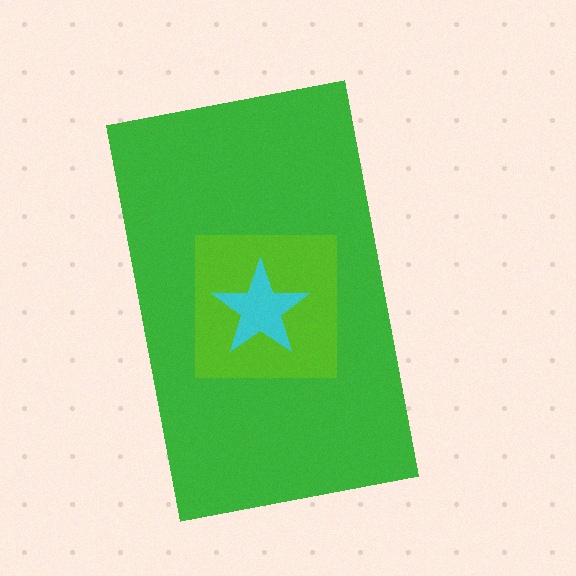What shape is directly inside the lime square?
The cyan star.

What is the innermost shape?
The cyan star.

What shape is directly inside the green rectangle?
The lime square.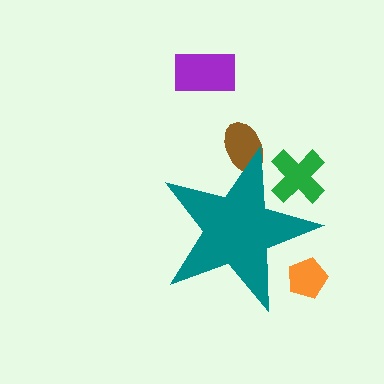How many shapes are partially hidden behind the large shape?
3 shapes are partially hidden.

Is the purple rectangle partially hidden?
No, the purple rectangle is fully visible.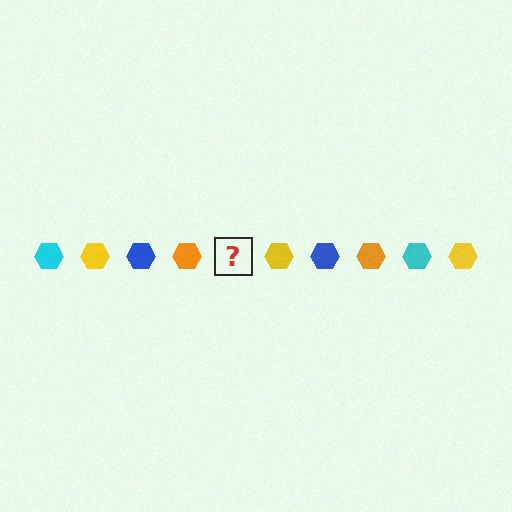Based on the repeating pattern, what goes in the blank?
The blank should be a cyan hexagon.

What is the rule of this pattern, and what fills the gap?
The rule is that the pattern cycles through cyan, yellow, blue, orange hexagons. The gap should be filled with a cyan hexagon.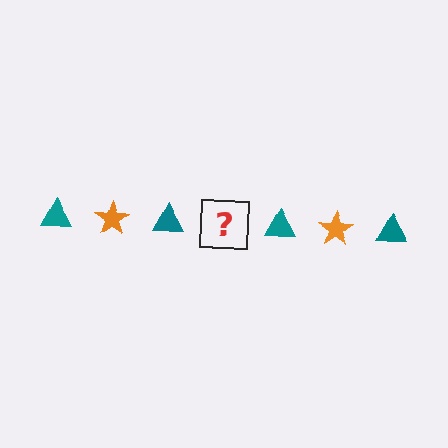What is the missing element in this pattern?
The missing element is an orange star.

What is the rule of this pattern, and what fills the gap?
The rule is that the pattern alternates between teal triangle and orange star. The gap should be filled with an orange star.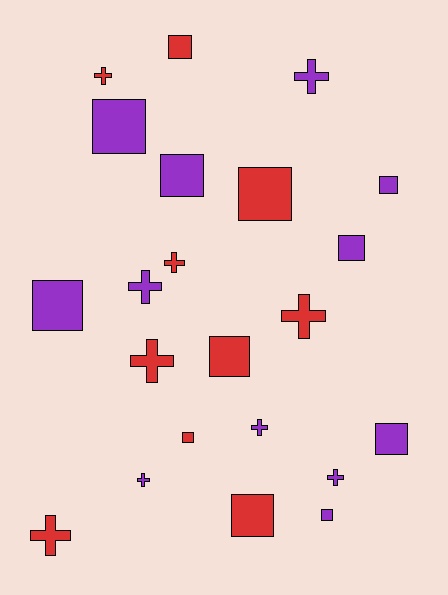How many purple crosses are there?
There are 5 purple crosses.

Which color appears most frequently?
Purple, with 12 objects.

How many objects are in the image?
There are 22 objects.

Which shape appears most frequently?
Square, with 12 objects.